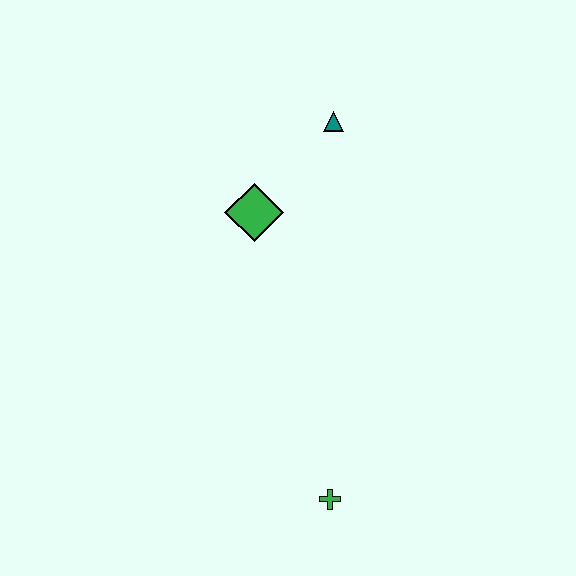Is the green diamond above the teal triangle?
No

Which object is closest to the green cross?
The green diamond is closest to the green cross.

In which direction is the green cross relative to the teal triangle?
The green cross is below the teal triangle.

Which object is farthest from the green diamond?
The green cross is farthest from the green diamond.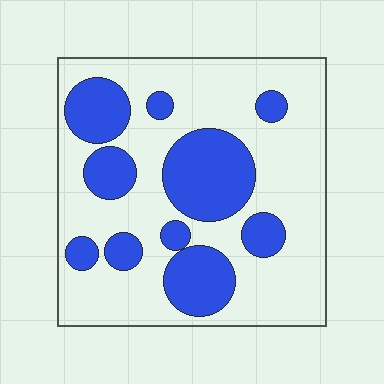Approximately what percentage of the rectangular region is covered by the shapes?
Approximately 30%.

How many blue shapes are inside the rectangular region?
10.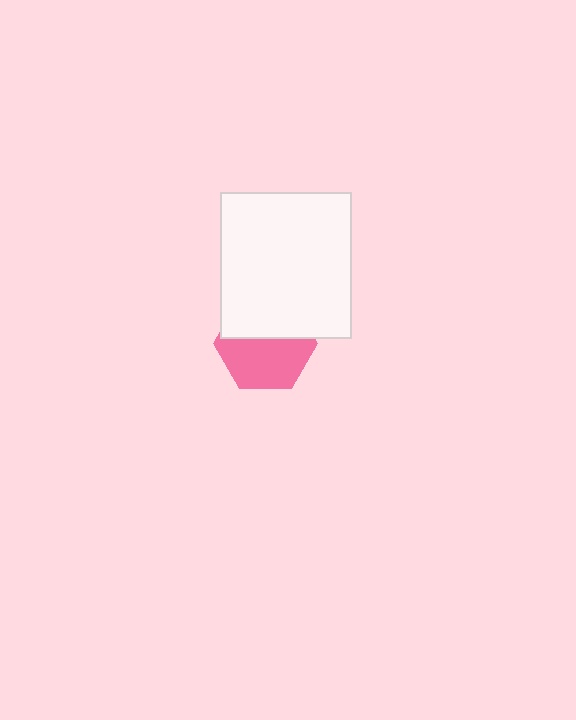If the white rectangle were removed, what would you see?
You would see the complete pink hexagon.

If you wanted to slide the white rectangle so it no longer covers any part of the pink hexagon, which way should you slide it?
Slide it up — that is the most direct way to separate the two shapes.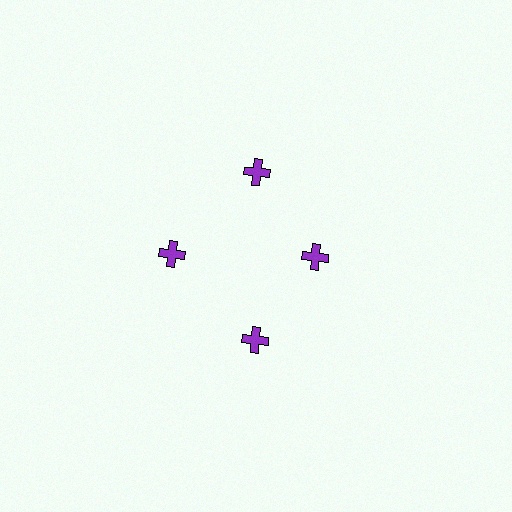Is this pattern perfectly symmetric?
No. The 4 purple crosses are arranged in a ring, but one element near the 3 o'clock position is pulled inward toward the center, breaking the 4-fold rotational symmetry.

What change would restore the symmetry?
The symmetry would be restored by moving it outward, back onto the ring so that all 4 crosses sit at equal angles and equal distance from the center.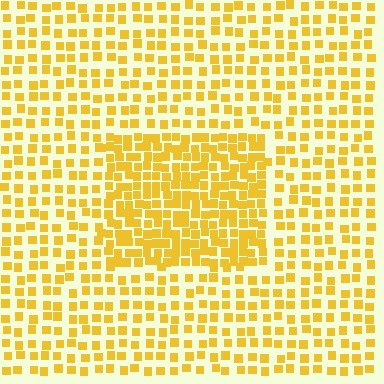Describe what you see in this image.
The image contains small yellow elements arranged at two different densities. A rectangle-shaped region is visible where the elements are more densely packed than the surrounding area.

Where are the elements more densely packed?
The elements are more densely packed inside the rectangle boundary.